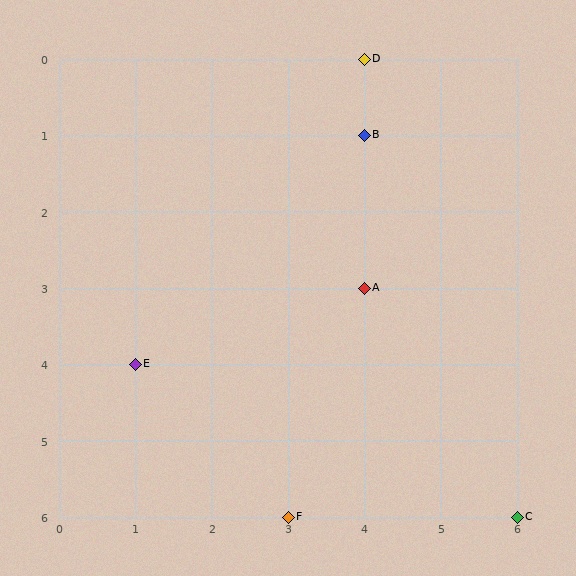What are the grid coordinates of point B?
Point B is at grid coordinates (4, 1).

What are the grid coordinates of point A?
Point A is at grid coordinates (4, 3).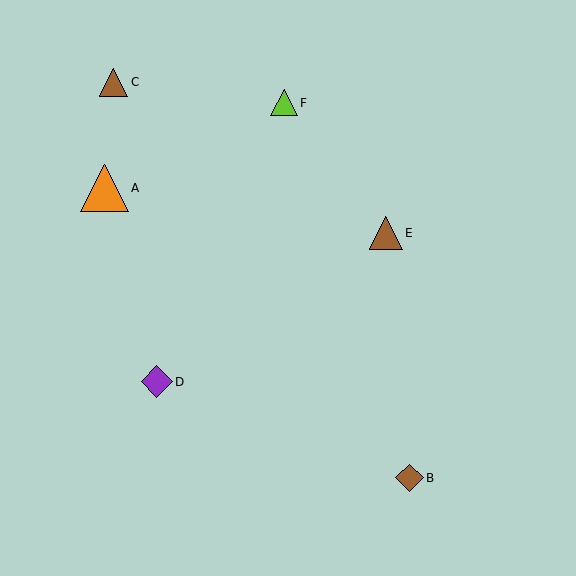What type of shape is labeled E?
Shape E is a brown triangle.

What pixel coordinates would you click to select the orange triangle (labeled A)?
Click at (104, 188) to select the orange triangle A.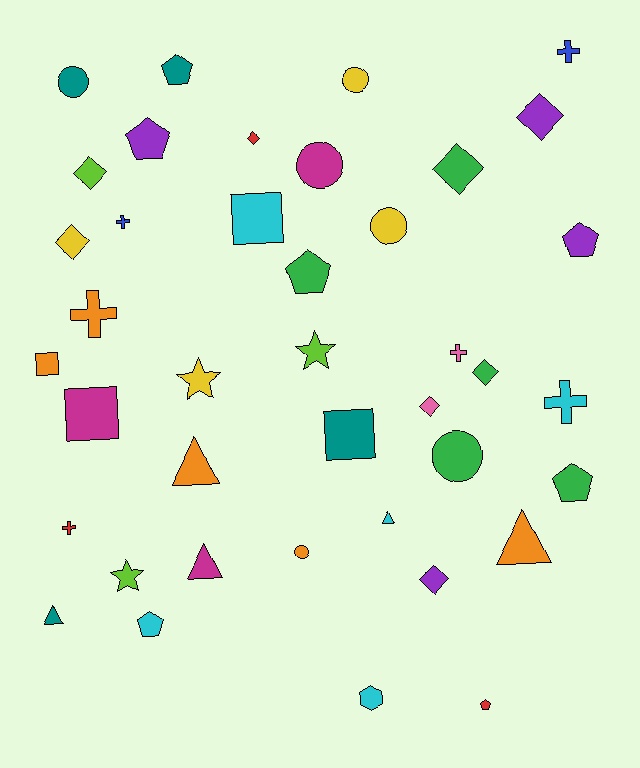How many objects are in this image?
There are 40 objects.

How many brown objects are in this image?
There are no brown objects.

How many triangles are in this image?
There are 5 triangles.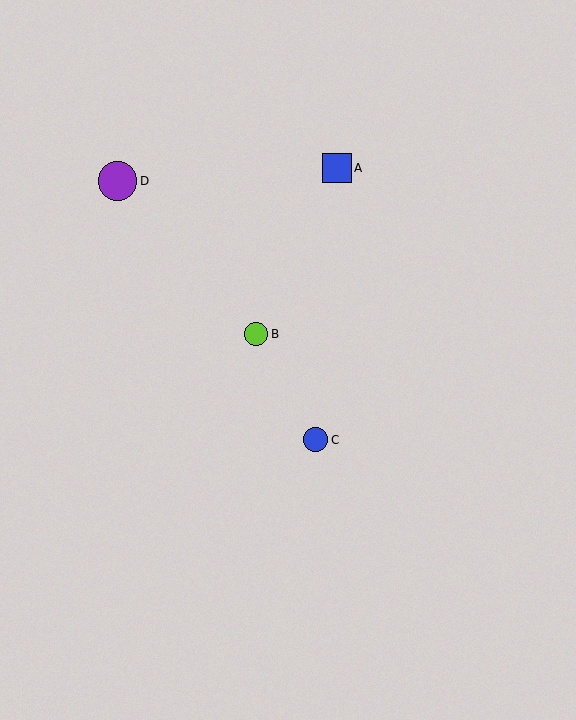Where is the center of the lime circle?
The center of the lime circle is at (256, 334).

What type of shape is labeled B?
Shape B is a lime circle.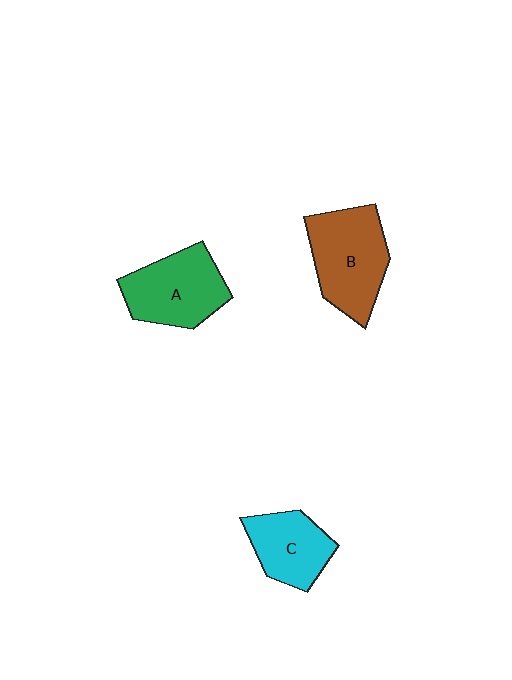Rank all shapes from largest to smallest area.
From largest to smallest: B (brown), A (green), C (cyan).